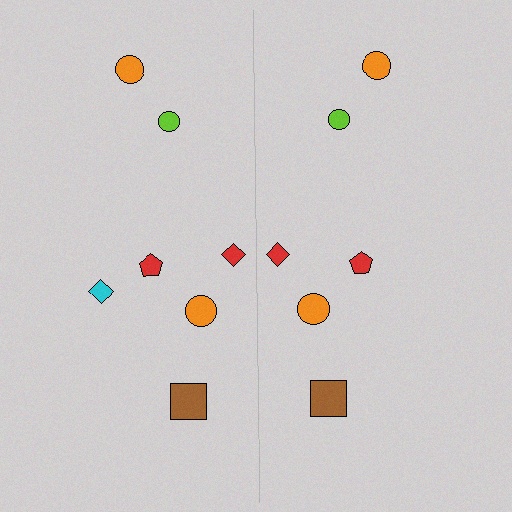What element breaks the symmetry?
A cyan diamond is missing from the right side.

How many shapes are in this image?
There are 13 shapes in this image.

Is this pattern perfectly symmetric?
No, the pattern is not perfectly symmetric. A cyan diamond is missing from the right side.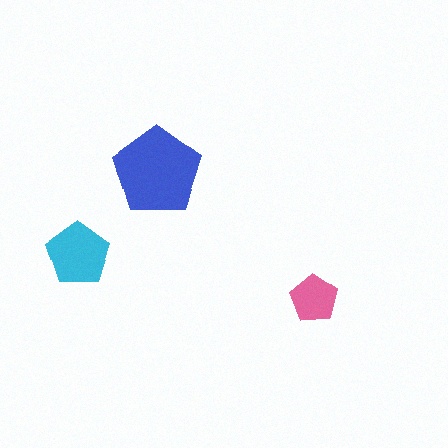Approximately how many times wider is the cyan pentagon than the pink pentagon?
About 1.5 times wider.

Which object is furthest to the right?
The pink pentagon is rightmost.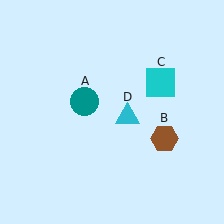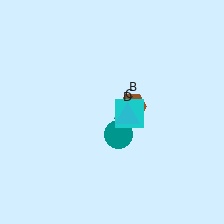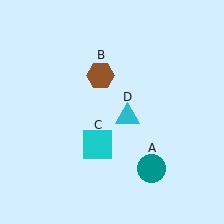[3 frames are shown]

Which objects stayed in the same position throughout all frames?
Cyan triangle (object D) remained stationary.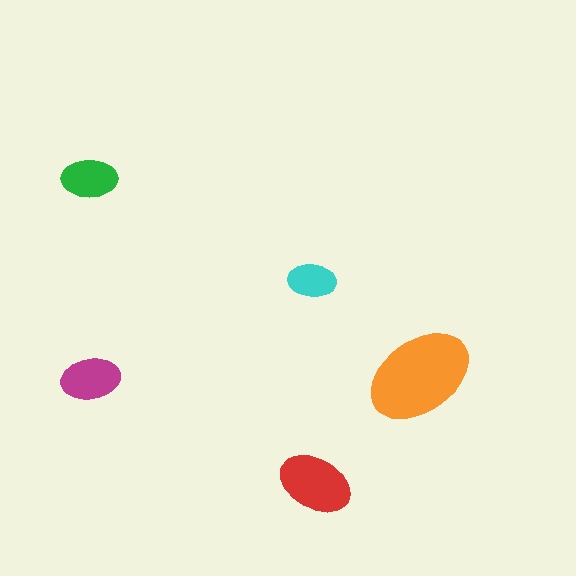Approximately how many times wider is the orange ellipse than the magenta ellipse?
About 2 times wider.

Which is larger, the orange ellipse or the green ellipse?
The orange one.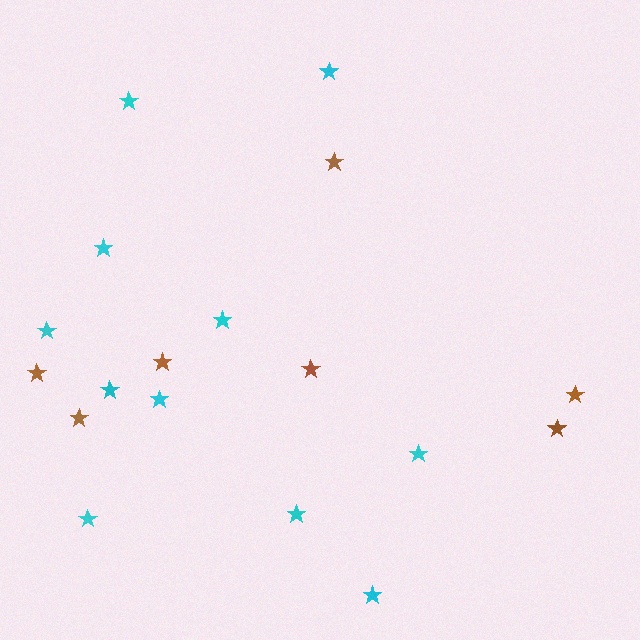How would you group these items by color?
There are 2 groups: one group of brown stars (7) and one group of cyan stars (11).